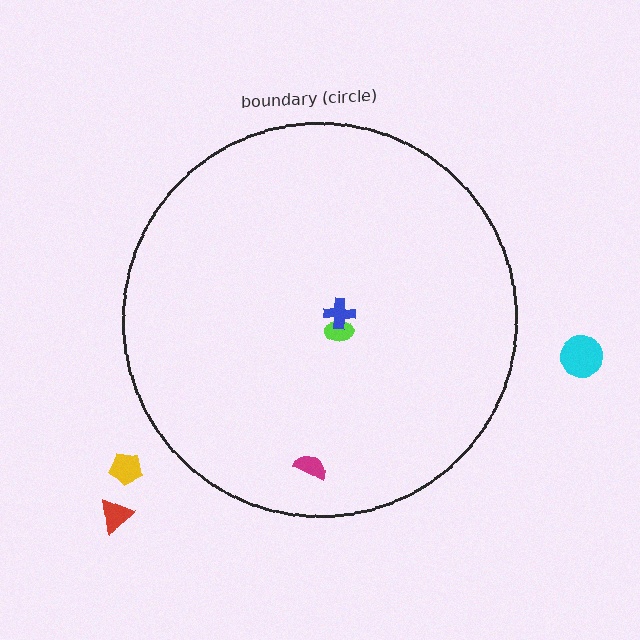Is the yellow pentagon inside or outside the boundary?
Outside.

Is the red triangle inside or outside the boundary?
Outside.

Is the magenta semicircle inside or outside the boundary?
Inside.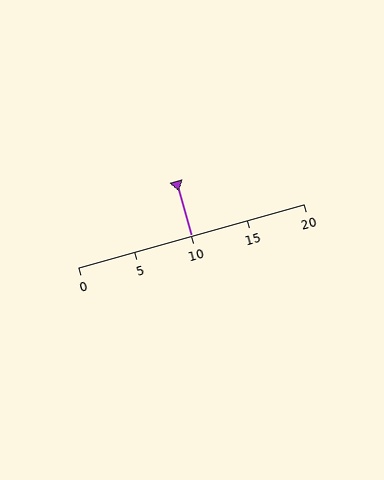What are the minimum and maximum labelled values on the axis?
The axis runs from 0 to 20.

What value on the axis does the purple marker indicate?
The marker indicates approximately 10.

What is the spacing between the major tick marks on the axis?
The major ticks are spaced 5 apart.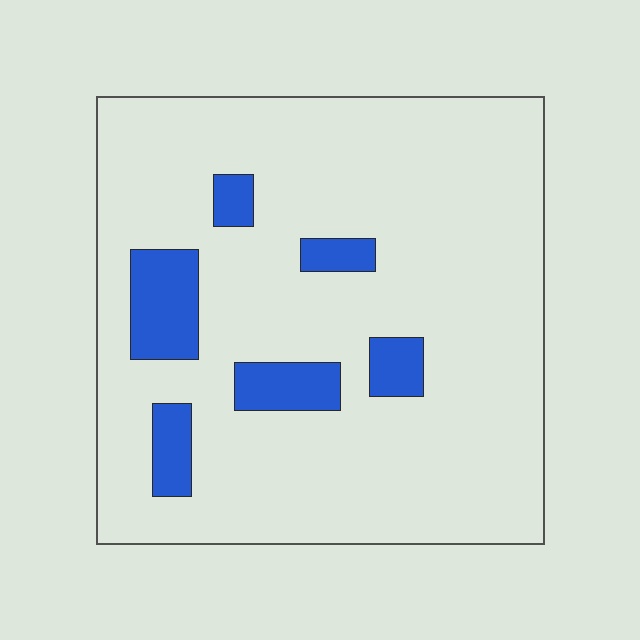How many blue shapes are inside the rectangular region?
6.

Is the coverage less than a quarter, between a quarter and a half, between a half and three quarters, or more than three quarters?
Less than a quarter.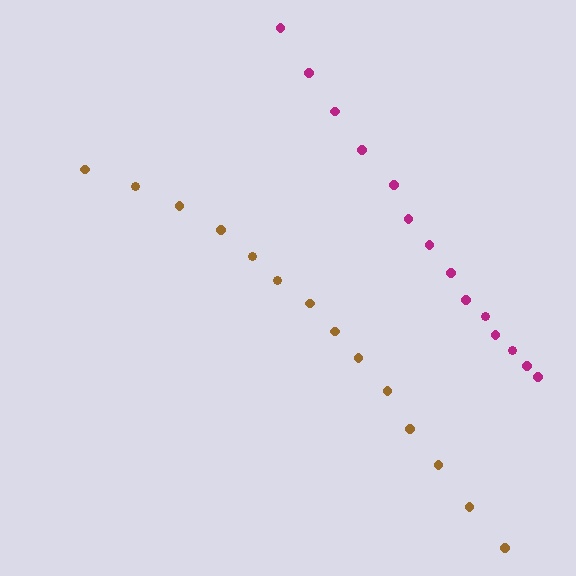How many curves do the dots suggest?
There are 2 distinct paths.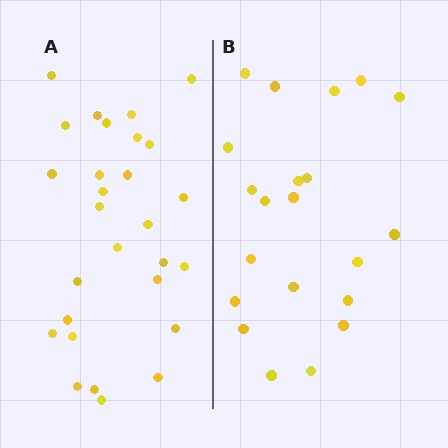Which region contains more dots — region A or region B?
Region A (the left region) has more dots.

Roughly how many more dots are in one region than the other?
Region A has roughly 8 or so more dots than region B.